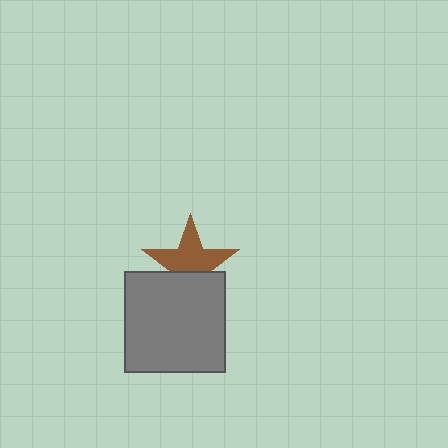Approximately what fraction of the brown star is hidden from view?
Roughly 37% of the brown star is hidden behind the gray square.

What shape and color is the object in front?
The object in front is a gray square.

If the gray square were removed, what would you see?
You would see the complete brown star.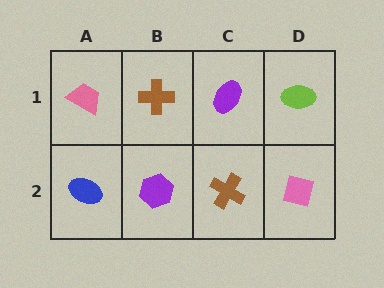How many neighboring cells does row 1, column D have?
2.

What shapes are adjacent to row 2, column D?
A lime ellipse (row 1, column D), a brown cross (row 2, column C).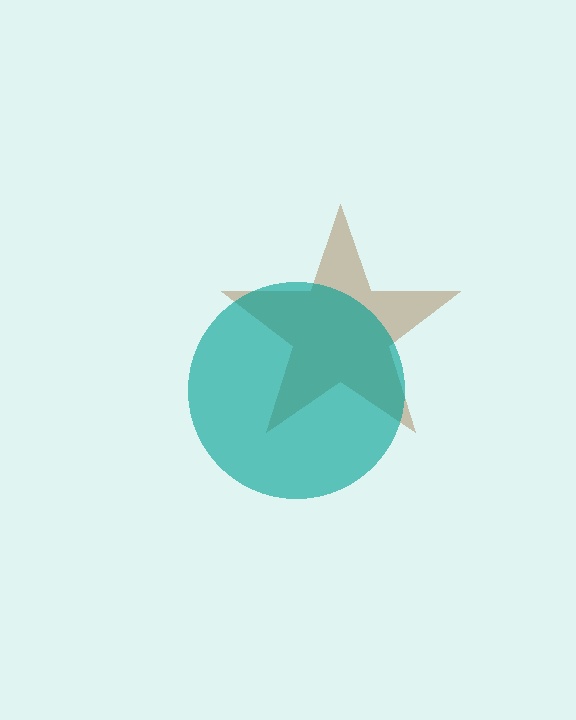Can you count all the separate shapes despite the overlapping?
Yes, there are 2 separate shapes.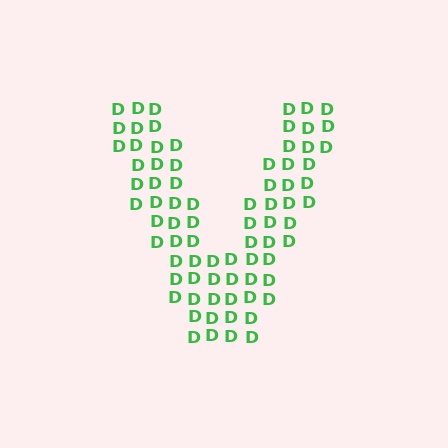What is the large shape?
The large shape is the letter V.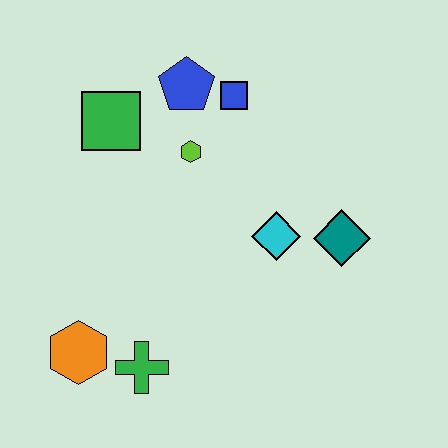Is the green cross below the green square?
Yes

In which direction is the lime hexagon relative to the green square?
The lime hexagon is to the right of the green square.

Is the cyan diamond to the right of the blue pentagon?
Yes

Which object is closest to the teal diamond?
The cyan diamond is closest to the teal diamond.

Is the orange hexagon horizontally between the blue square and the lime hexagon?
No